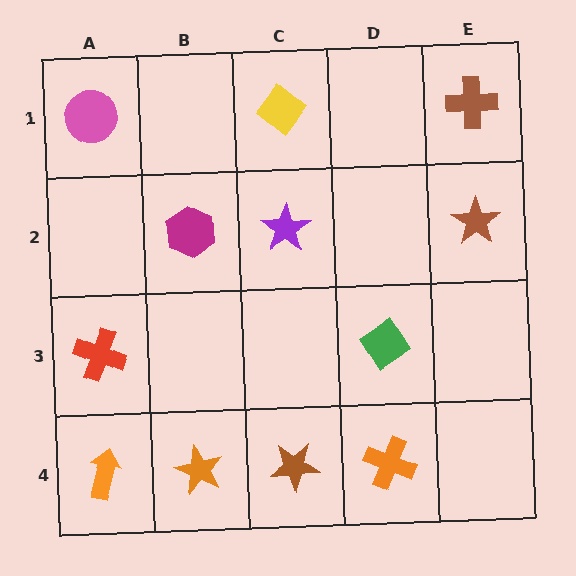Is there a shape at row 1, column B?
No, that cell is empty.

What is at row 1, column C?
A yellow diamond.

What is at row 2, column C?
A purple star.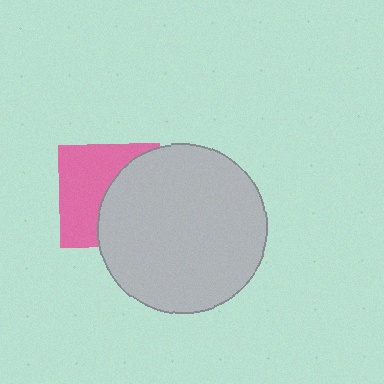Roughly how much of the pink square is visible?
About half of it is visible (roughly 52%).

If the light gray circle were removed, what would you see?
You would see the complete pink square.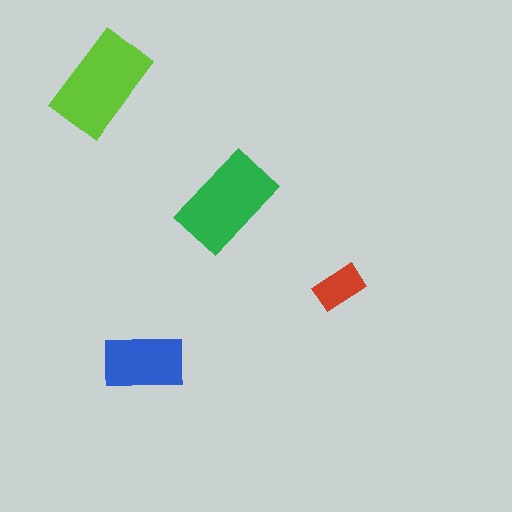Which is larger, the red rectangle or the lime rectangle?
The lime one.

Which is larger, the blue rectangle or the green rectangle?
The green one.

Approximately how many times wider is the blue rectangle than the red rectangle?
About 1.5 times wider.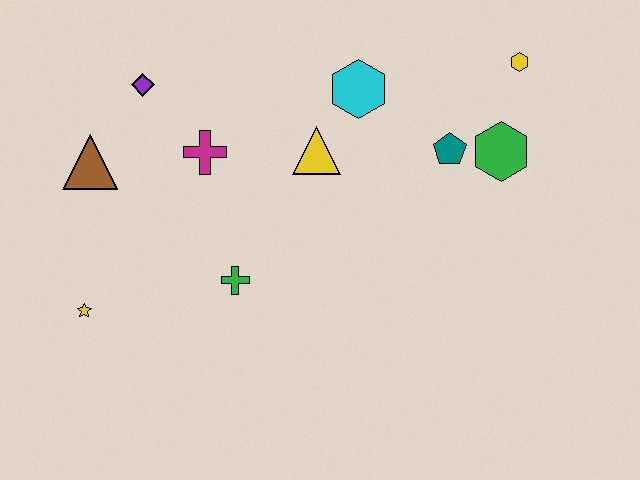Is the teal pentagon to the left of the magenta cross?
No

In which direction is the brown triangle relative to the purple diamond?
The brown triangle is below the purple diamond.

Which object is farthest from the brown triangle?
The yellow hexagon is farthest from the brown triangle.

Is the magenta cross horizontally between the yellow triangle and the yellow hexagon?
No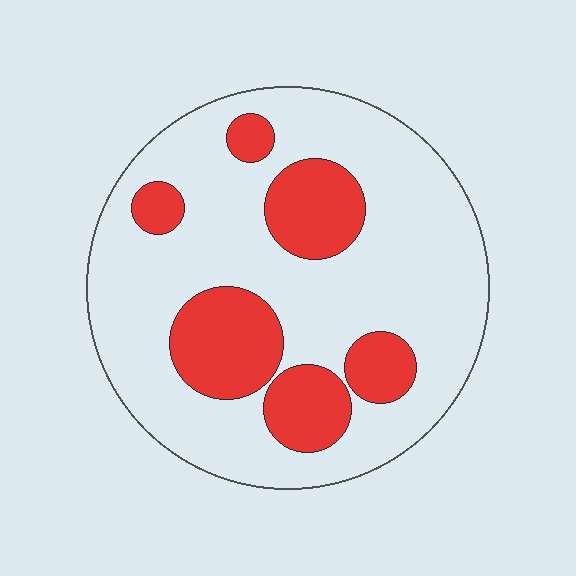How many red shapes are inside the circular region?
6.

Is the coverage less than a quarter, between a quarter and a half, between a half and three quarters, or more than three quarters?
Between a quarter and a half.